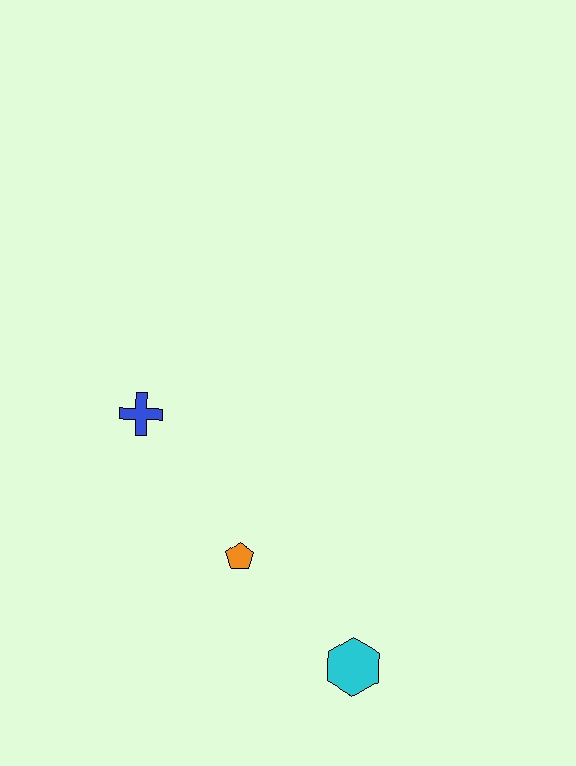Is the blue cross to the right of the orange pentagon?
No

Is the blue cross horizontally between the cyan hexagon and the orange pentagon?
No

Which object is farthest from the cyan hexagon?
The blue cross is farthest from the cyan hexagon.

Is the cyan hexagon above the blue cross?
No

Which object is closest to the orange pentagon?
The cyan hexagon is closest to the orange pentagon.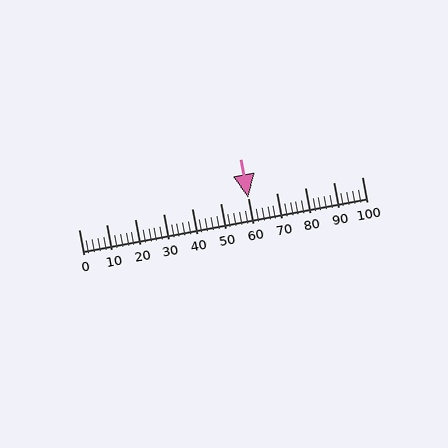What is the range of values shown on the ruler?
The ruler shows values from 0 to 100.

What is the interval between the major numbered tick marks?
The major tick marks are spaced 10 units apart.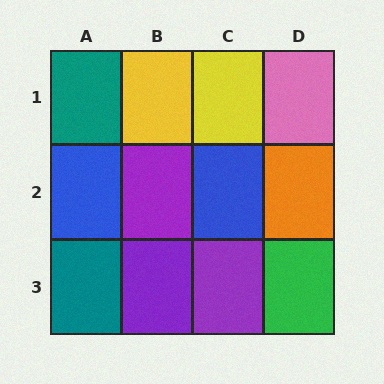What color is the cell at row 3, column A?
Teal.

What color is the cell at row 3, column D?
Green.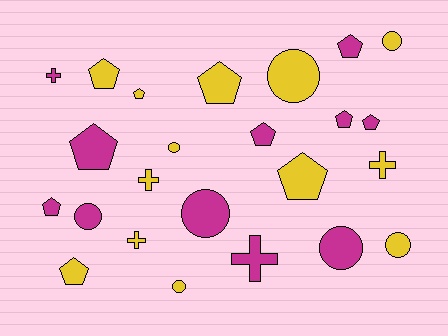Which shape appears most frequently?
Pentagon, with 11 objects.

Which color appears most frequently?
Yellow, with 13 objects.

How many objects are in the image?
There are 24 objects.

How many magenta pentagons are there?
There are 6 magenta pentagons.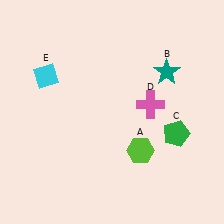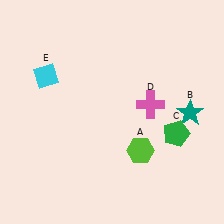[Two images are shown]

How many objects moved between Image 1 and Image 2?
1 object moved between the two images.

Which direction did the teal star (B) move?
The teal star (B) moved down.